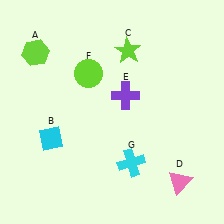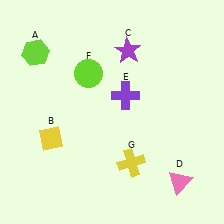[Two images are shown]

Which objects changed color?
B changed from cyan to yellow. C changed from lime to purple. G changed from cyan to yellow.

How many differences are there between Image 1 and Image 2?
There are 3 differences between the two images.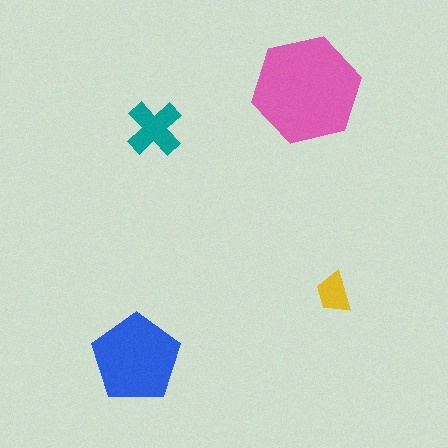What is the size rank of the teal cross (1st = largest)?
3rd.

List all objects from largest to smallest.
The pink hexagon, the blue pentagon, the teal cross, the yellow trapezoid.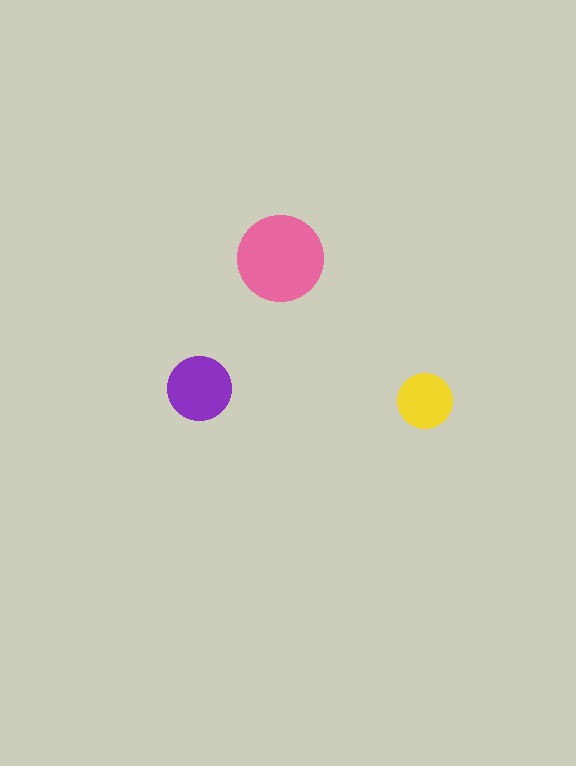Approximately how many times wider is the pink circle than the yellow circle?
About 1.5 times wider.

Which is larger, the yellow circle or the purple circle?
The purple one.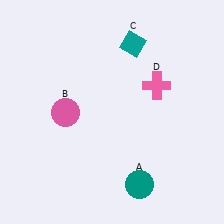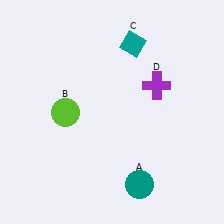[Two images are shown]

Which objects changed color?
B changed from pink to lime. D changed from pink to purple.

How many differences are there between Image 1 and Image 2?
There are 2 differences between the two images.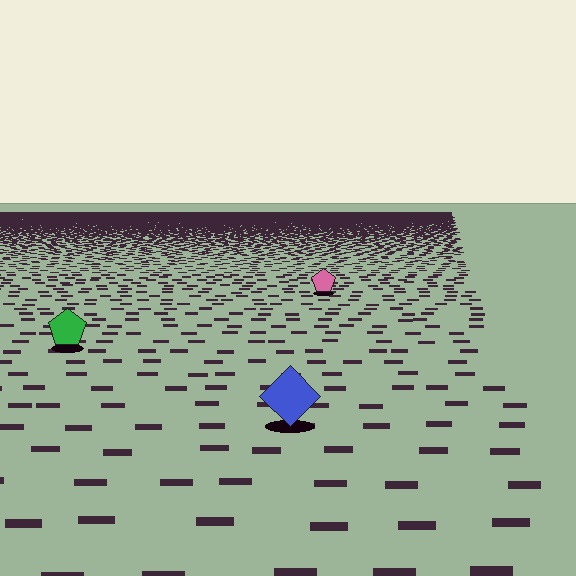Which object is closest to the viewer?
The blue diamond is closest. The texture marks near it are larger and more spread out.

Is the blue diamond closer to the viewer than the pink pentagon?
Yes. The blue diamond is closer — you can tell from the texture gradient: the ground texture is coarser near it.